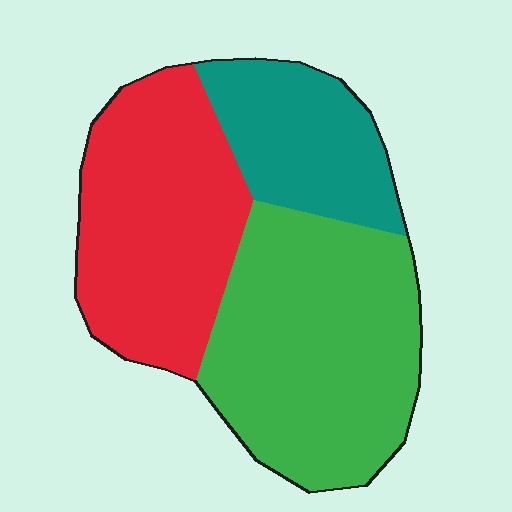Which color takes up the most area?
Green, at roughly 45%.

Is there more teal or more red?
Red.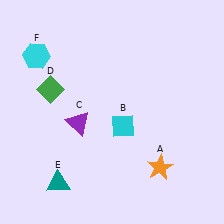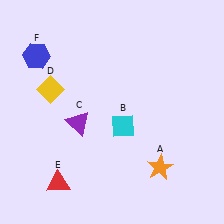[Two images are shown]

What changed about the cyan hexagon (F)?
In Image 1, F is cyan. In Image 2, it changed to blue.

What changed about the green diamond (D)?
In Image 1, D is green. In Image 2, it changed to yellow.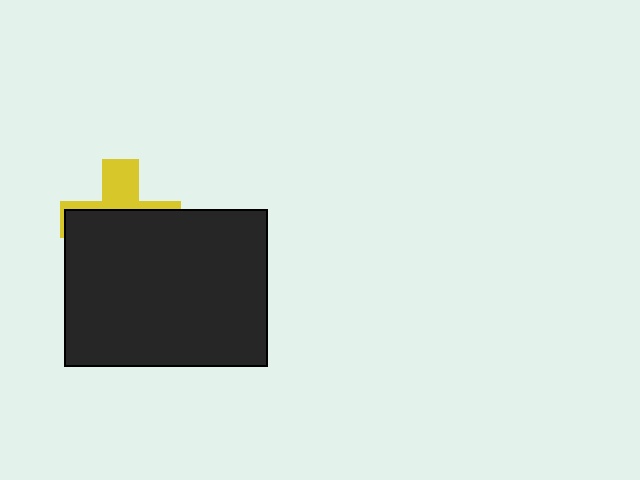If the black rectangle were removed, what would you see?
You would see the complete yellow cross.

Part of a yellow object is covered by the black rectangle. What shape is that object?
It is a cross.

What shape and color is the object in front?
The object in front is a black rectangle.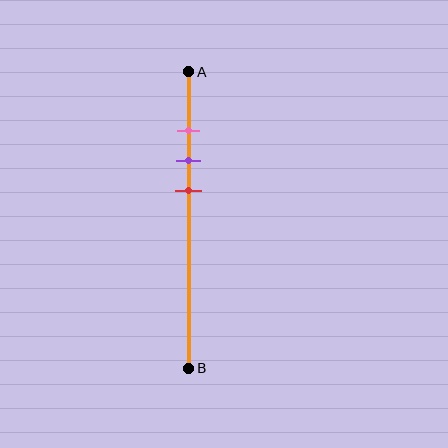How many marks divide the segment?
There are 3 marks dividing the segment.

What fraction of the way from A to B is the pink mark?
The pink mark is approximately 20% (0.2) of the way from A to B.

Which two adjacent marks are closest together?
The pink and purple marks are the closest adjacent pair.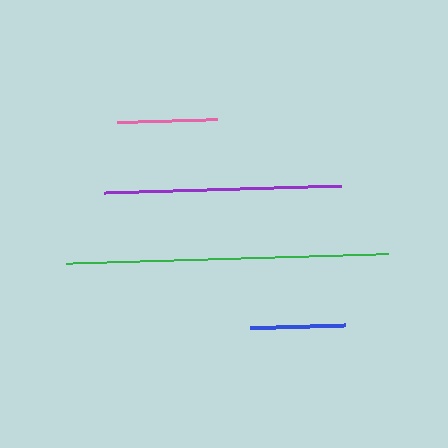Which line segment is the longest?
The green line is the longest at approximately 323 pixels.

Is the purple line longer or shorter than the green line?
The green line is longer than the purple line.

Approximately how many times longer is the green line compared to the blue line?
The green line is approximately 3.4 times the length of the blue line.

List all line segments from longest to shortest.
From longest to shortest: green, purple, pink, blue.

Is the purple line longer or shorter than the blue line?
The purple line is longer than the blue line.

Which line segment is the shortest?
The blue line is the shortest at approximately 95 pixels.